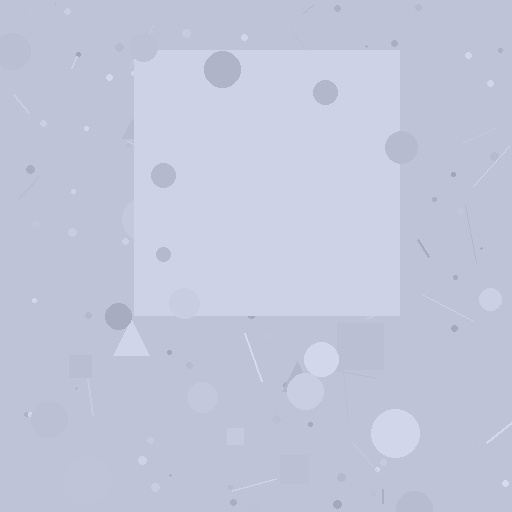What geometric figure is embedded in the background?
A square is embedded in the background.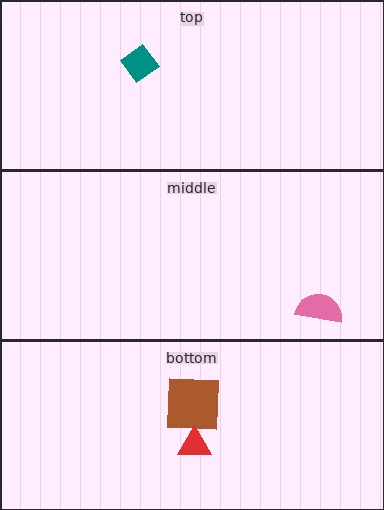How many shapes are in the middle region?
1.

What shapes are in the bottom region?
The brown square, the red triangle.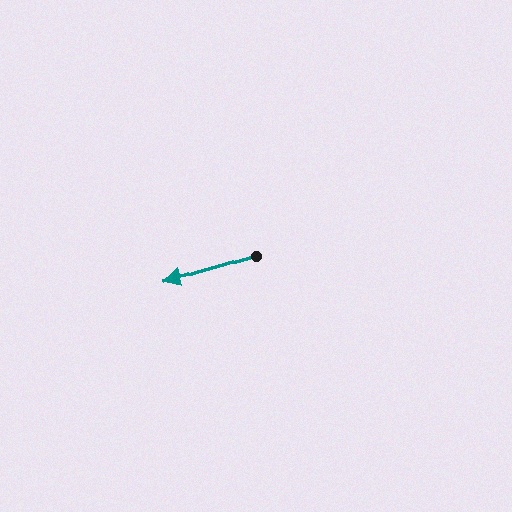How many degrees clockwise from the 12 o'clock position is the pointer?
Approximately 254 degrees.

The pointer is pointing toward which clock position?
Roughly 8 o'clock.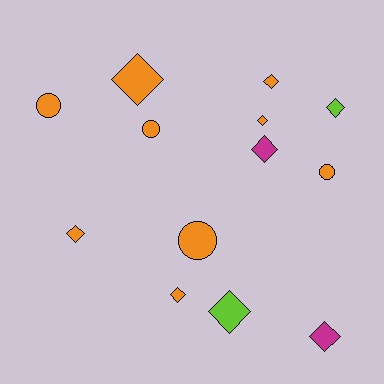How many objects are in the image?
There are 13 objects.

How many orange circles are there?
There are 4 orange circles.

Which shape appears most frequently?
Diamond, with 9 objects.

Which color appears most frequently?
Orange, with 9 objects.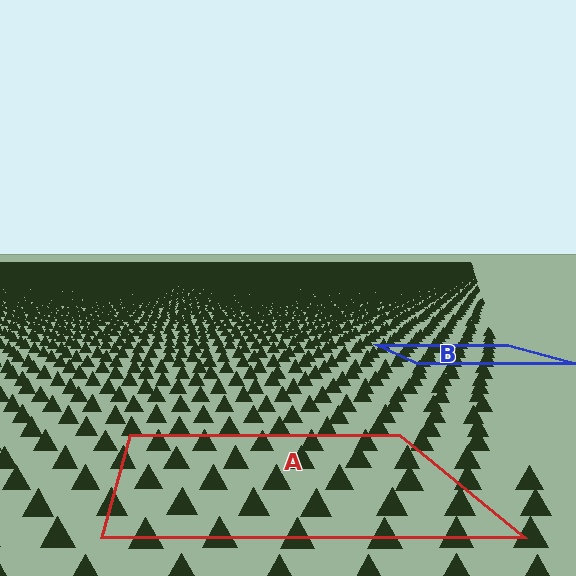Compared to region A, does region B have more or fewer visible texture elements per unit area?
Region B has more texture elements per unit area — they are packed more densely because it is farther away.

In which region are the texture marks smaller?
The texture marks are smaller in region B, because it is farther away.